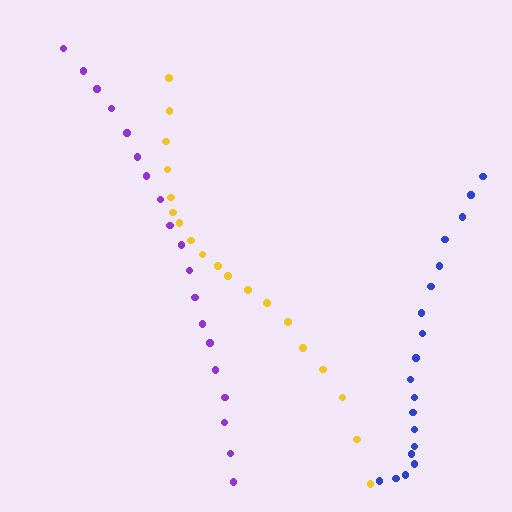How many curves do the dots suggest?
There are 3 distinct paths.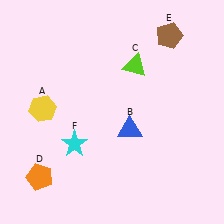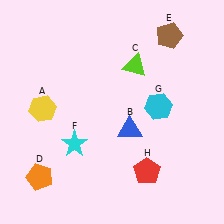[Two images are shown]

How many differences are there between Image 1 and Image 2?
There are 2 differences between the two images.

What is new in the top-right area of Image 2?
A cyan hexagon (G) was added in the top-right area of Image 2.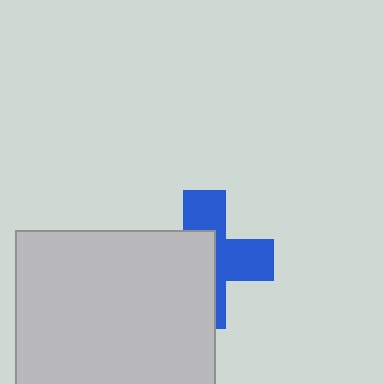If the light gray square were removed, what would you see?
You would see the complete blue cross.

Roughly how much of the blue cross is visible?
About half of it is visible (roughly 47%).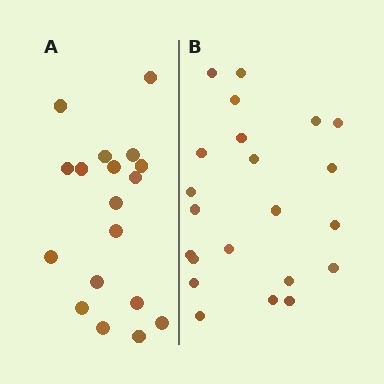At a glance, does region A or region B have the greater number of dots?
Region B (the right region) has more dots.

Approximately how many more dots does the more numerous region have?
Region B has about 4 more dots than region A.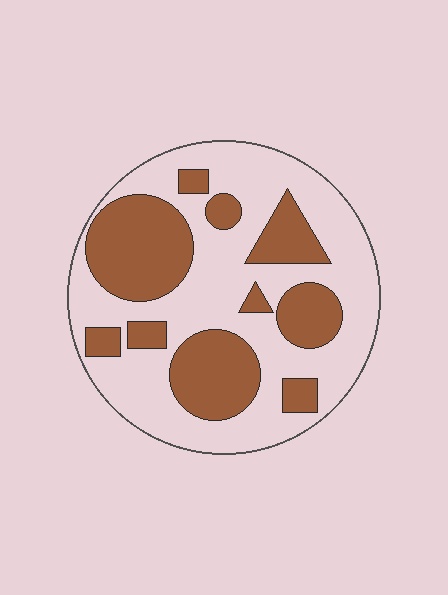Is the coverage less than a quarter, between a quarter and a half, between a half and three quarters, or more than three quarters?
Between a quarter and a half.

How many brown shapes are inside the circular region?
10.